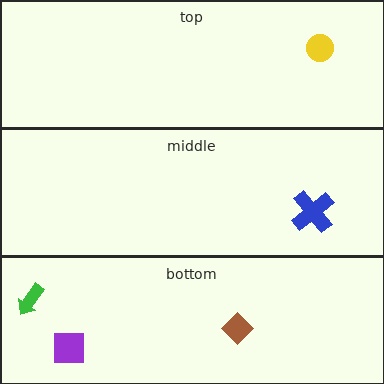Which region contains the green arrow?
The bottom region.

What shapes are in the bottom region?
The brown diamond, the green arrow, the purple square.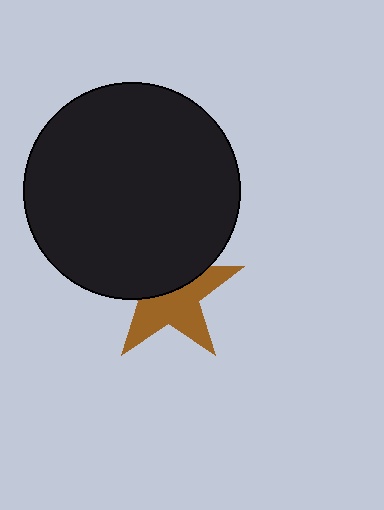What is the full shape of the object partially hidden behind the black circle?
The partially hidden object is a brown star.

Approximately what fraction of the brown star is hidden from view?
Roughly 46% of the brown star is hidden behind the black circle.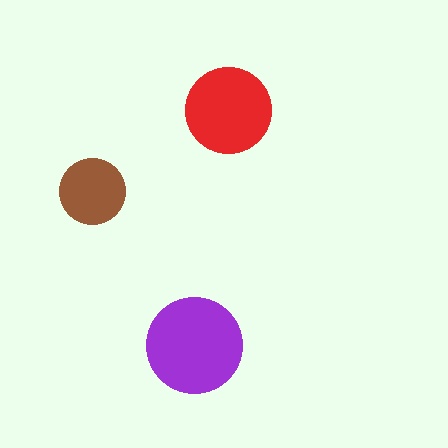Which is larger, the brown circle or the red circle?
The red one.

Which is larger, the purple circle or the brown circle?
The purple one.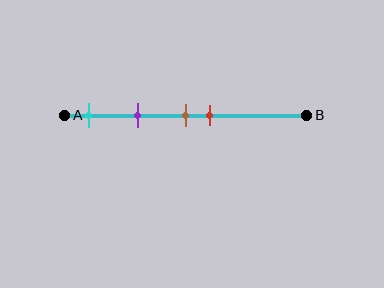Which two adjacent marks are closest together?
The brown and red marks are the closest adjacent pair.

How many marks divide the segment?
There are 4 marks dividing the segment.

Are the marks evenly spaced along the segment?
No, the marks are not evenly spaced.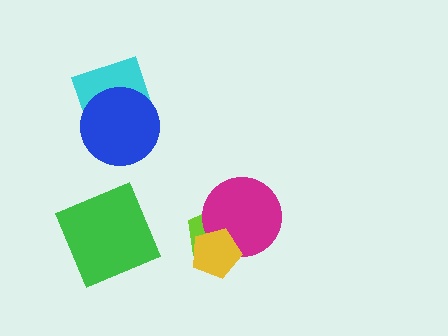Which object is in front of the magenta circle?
The yellow pentagon is in front of the magenta circle.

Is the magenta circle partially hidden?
Yes, it is partially covered by another shape.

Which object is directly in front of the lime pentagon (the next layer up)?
The magenta circle is directly in front of the lime pentagon.